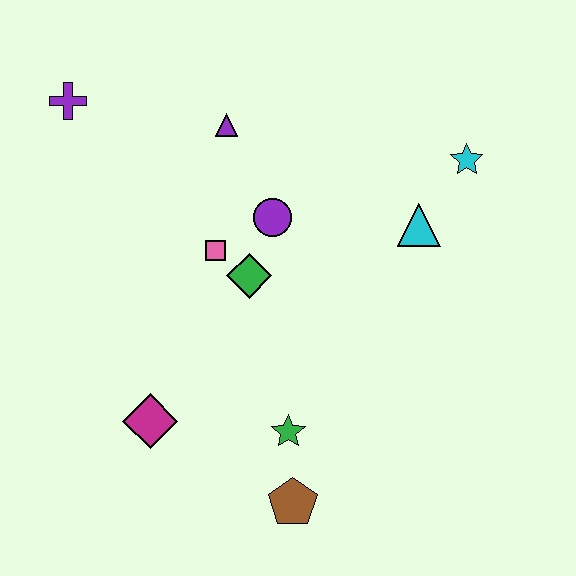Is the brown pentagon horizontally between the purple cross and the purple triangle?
No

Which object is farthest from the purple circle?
The brown pentagon is farthest from the purple circle.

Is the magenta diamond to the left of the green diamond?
Yes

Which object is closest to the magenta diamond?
The green star is closest to the magenta diamond.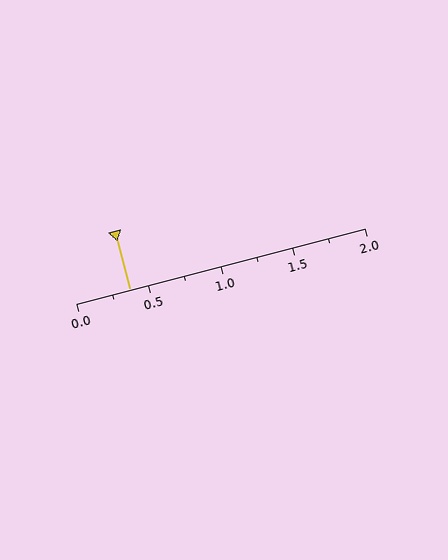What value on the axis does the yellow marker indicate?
The marker indicates approximately 0.38.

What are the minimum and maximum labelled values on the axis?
The axis runs from 0.0 to 2.0.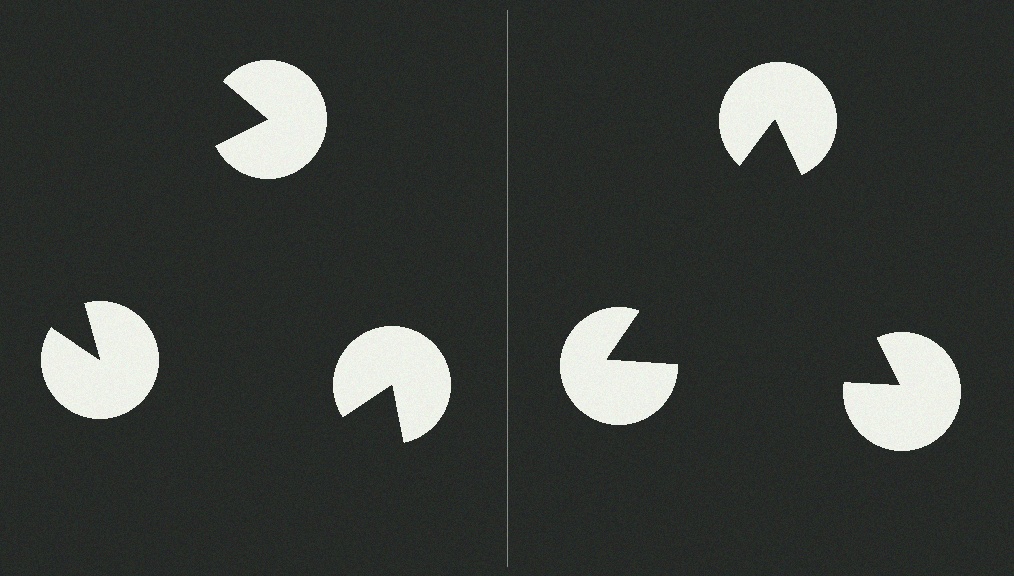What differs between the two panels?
The pac-man discs are positioned identically on both sides; only the wedge orientations differ. On the right they align to a triangle; on the left they are misaligned.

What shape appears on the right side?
An illusory triangle.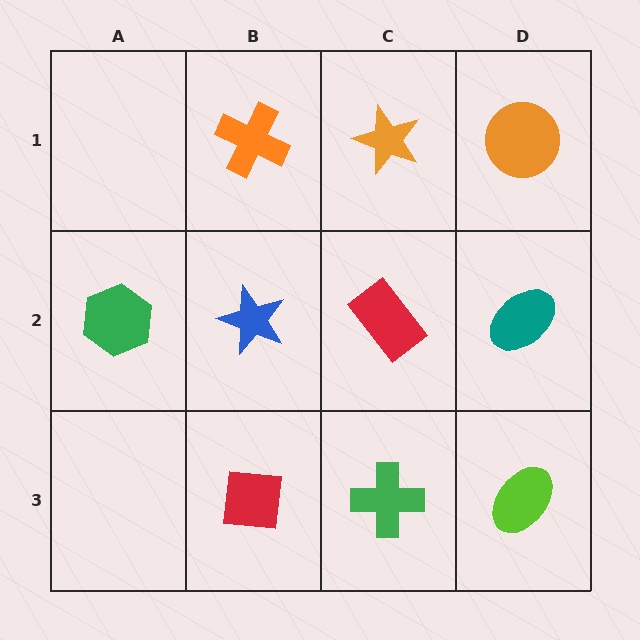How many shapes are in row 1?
3 shapes.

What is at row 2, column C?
A red rectangle.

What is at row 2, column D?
A teal ellipse.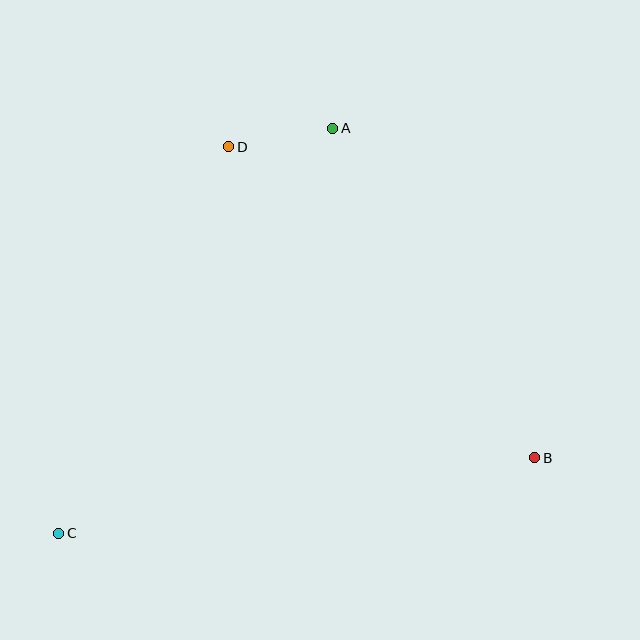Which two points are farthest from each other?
Points A and C are farthest from each other.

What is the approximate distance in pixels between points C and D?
The distance between C and D is approximately 422 pixels.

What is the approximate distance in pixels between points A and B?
The distance between A and B is approximately 386 pixels.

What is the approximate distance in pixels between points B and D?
The distance between B and D is approximately 436 pixels.